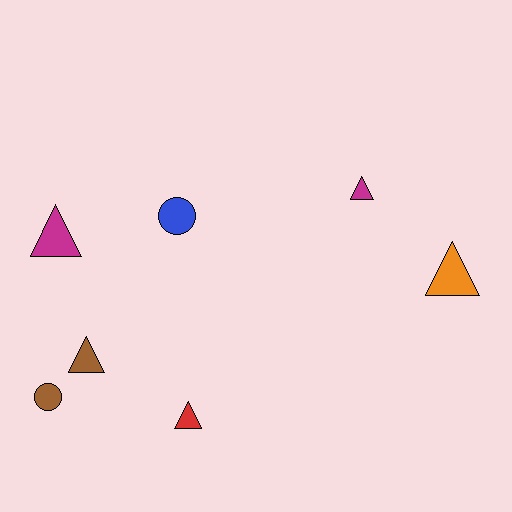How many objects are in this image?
There are 7 objects.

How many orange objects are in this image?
There is 1 orange object.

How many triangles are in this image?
There are 5 triangles.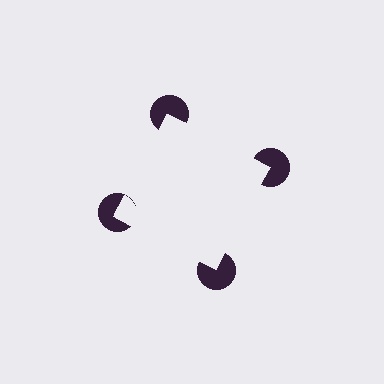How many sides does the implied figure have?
4 sides.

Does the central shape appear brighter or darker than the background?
It typically appears slightly brighter than the background, even though no actual brightness change is drawn.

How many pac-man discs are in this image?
There are 4 — one at each vertex of the illusory square.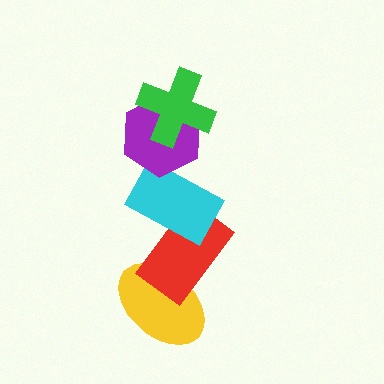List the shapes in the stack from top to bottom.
From top to bottom: the green cross, the purple hexagon, the cyan rectangle, the red rectangle, the yellow ellipse.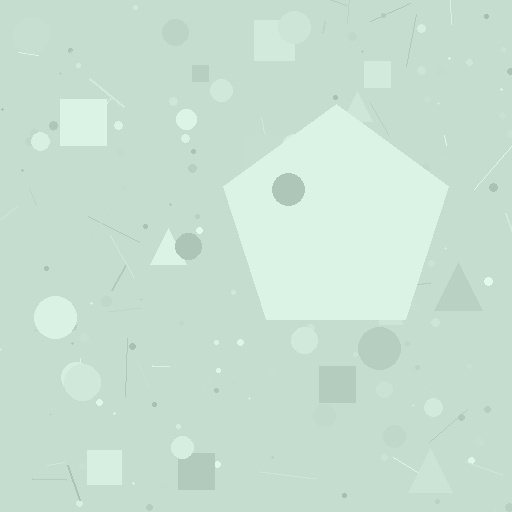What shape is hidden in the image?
A pentagon is hidden in the image.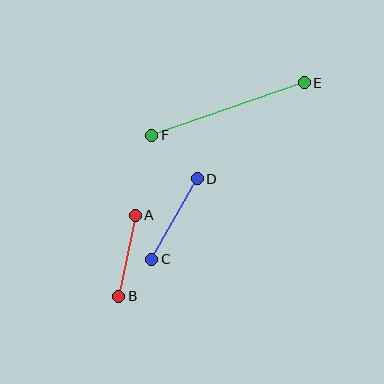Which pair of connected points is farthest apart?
Points E and F are farthest apart.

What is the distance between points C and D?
The distance is approximately 92 pixels.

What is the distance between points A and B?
The distance is approximately 83 pixels.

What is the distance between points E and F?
The distance is approximately 161 pixels.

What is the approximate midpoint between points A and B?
The midpoint is at approximately (127, 256) pixels.